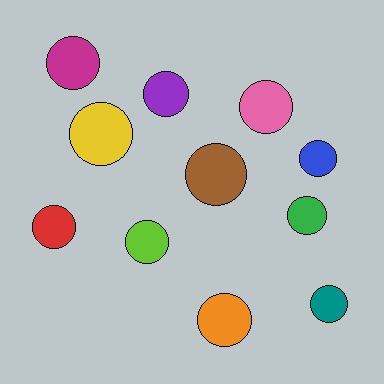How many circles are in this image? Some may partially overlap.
There are 11 circles.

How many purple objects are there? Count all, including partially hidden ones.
There is 1 purple object.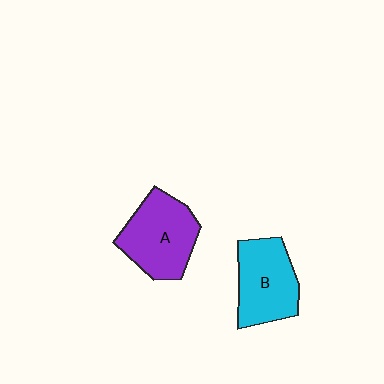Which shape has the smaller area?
Shape B (cyan).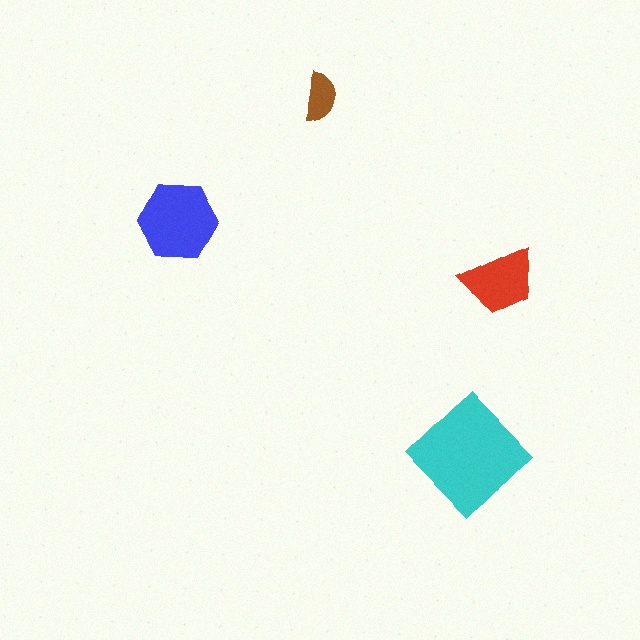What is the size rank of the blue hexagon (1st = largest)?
2nd.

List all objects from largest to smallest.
The cyan diamond, the blue hexagon, the red trapezoid, the brown semicircle.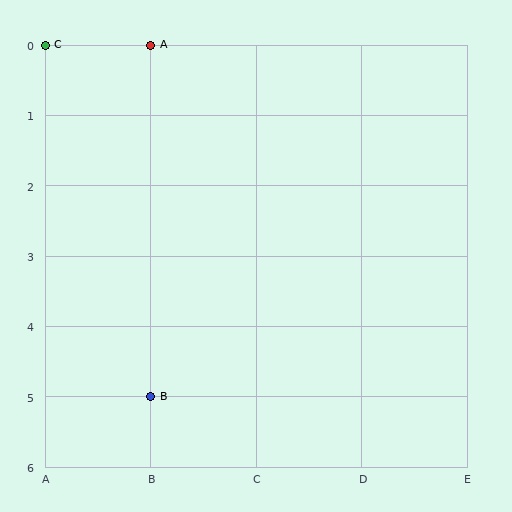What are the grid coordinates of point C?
Point C is at grid coordinates (A, 0).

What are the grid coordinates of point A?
Point A is at grid coordinates (B, 0).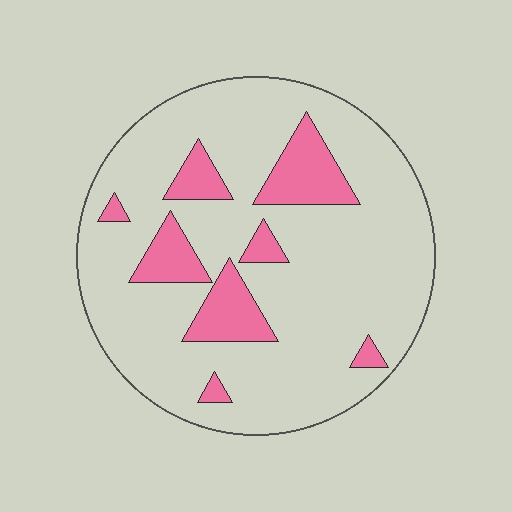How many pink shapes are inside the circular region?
8.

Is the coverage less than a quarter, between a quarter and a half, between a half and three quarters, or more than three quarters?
Less than a quarter.